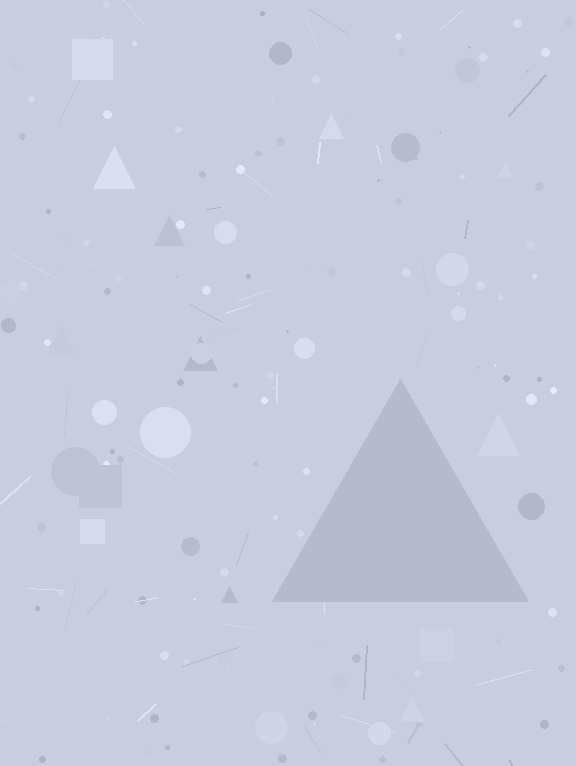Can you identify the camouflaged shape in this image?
The camouflaged shape is a triangle.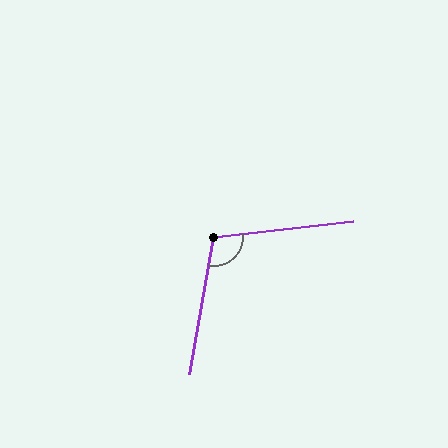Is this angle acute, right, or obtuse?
It is obtuse.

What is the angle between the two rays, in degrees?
Approximately 106 degrees.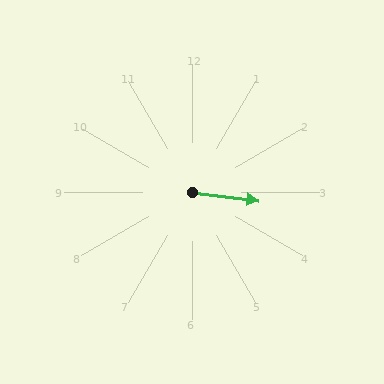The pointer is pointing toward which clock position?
Roughly 3 o'clock.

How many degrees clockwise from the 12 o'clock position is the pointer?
Approximately 97 degrees.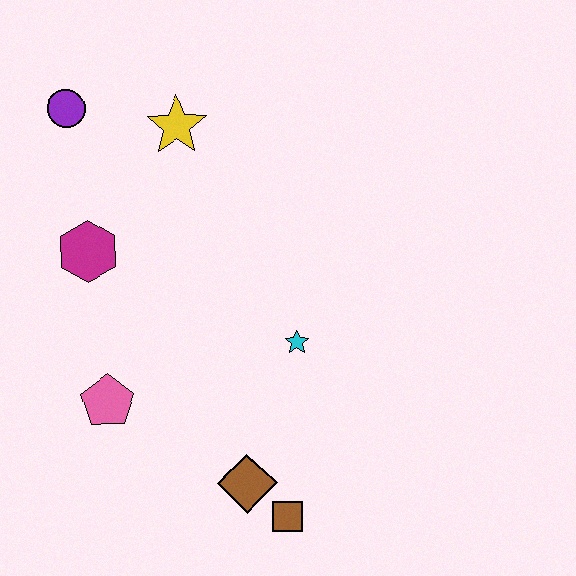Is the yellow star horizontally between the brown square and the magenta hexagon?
Yes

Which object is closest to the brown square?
The brown diamond is closest to the brown square.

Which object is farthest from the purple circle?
The brown square is farthest from the purple circle.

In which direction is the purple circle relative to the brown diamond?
The purple circle is above the brown diamond.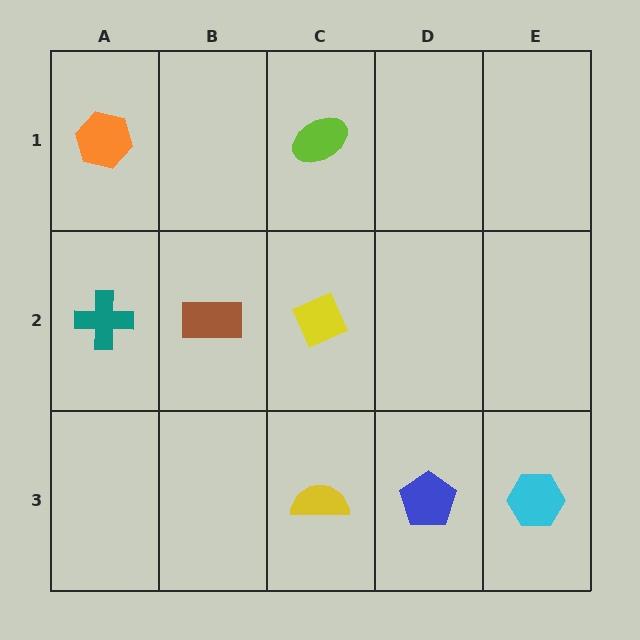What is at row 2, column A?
A teal cross.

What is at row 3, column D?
A blue pentagon.